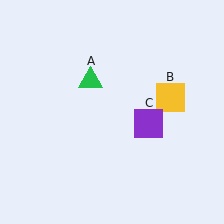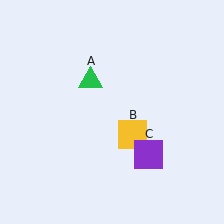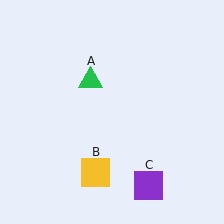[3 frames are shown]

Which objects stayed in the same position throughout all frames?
Green triangle (object A) remained stationary.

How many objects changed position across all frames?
2 objects changed position: yellow square (object B), purple square (object C).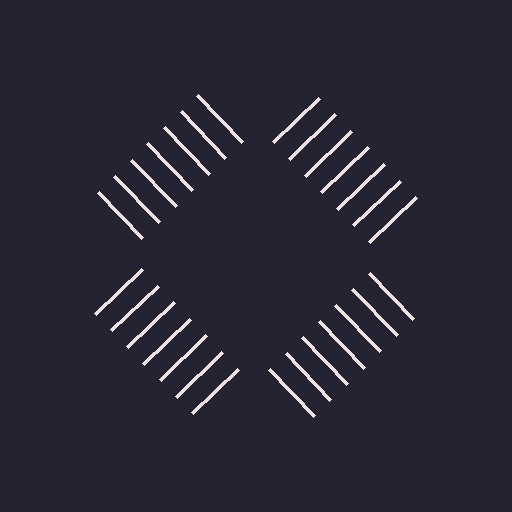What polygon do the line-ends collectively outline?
An illusory square — the line segments terminate on its edges but no continuous stroke is drawn.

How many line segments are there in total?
28 — 7 along each of the 4 edges.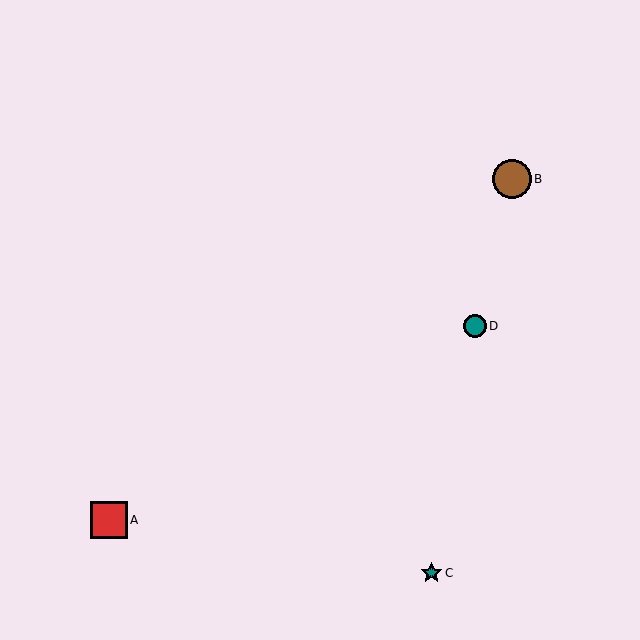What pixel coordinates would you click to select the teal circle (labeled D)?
Click at (475, 326) to select the teal circle D.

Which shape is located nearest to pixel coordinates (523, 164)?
The brown circle (labeled B) at (512, 179) is nearest to that location.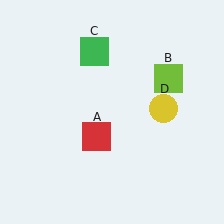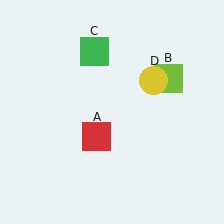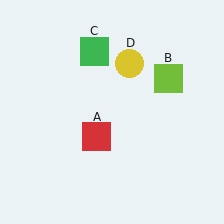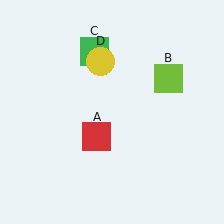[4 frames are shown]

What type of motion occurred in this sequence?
The yellow circle (object D) rotated counterclockwise around the center of the scene.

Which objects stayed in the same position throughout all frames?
Red square (object A) and lime square (object B) and green square (object C) remained stationary.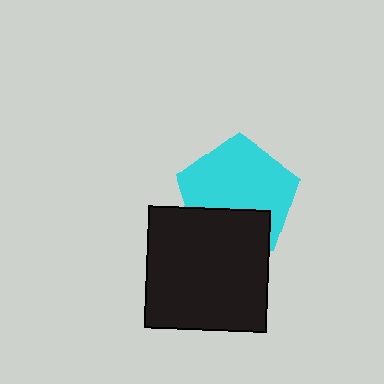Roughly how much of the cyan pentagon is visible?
Most of it is visible (roughly 69%).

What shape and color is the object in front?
The object in front is a black square.